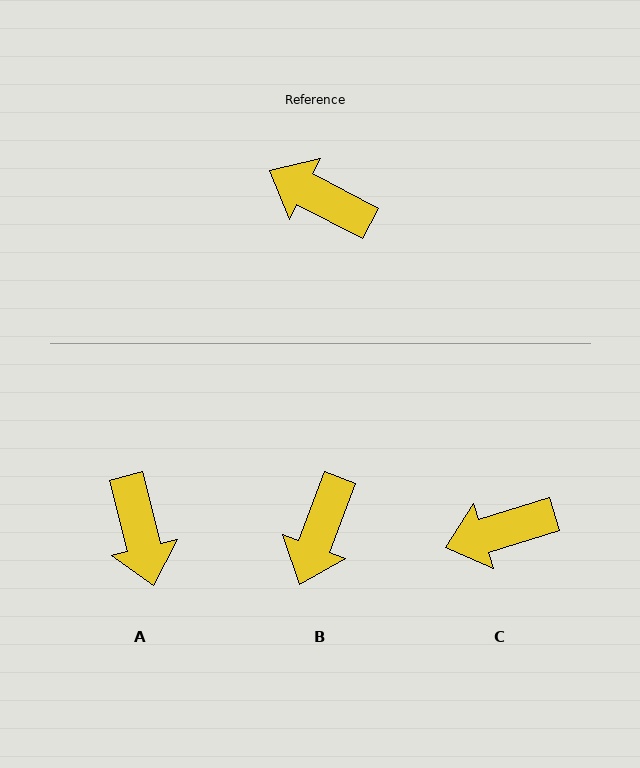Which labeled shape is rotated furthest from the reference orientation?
A, about 132 degrees away.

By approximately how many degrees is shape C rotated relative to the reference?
Approximately 45 degrees counter-clockwise.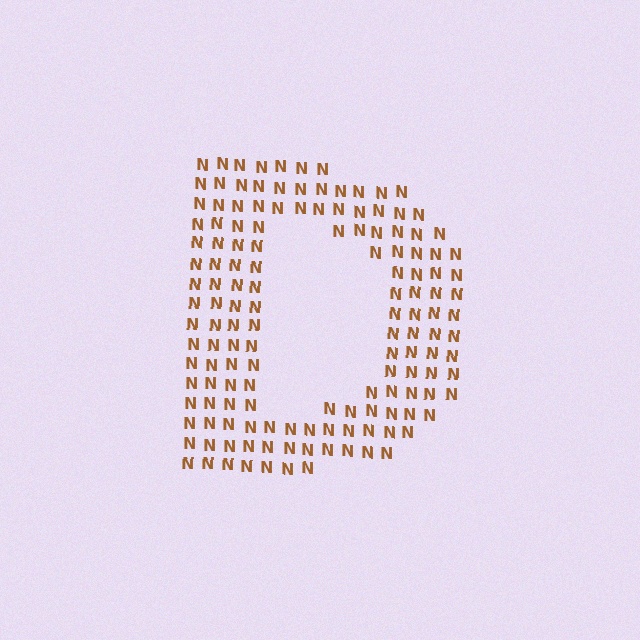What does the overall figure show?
The overall figure shows the letter D.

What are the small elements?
The small elements are letter N's.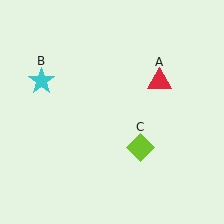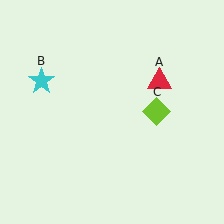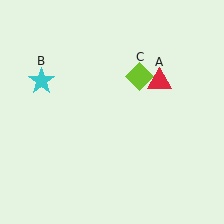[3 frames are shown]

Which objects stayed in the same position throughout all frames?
Red triangle (object A) and cyan star (object B) remained stationary.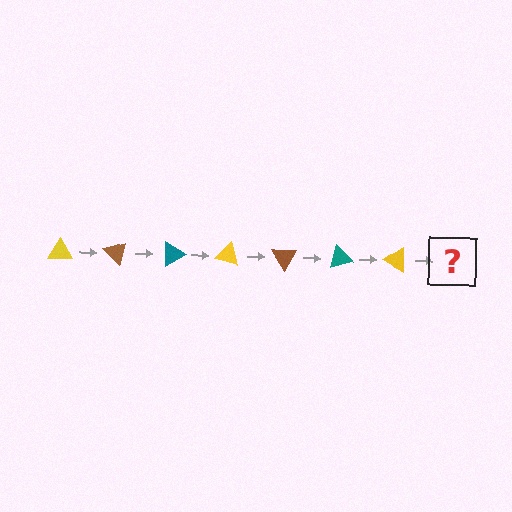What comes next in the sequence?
The next element should be a brown triangle, rotated 315 degrees from the start.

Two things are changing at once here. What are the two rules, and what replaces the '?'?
The two rules are that it rotates 45 degrees each step and the color cycles through yellow, brown, and teal. The '?' should be a brown triangle, rotated 315 degrees from the start.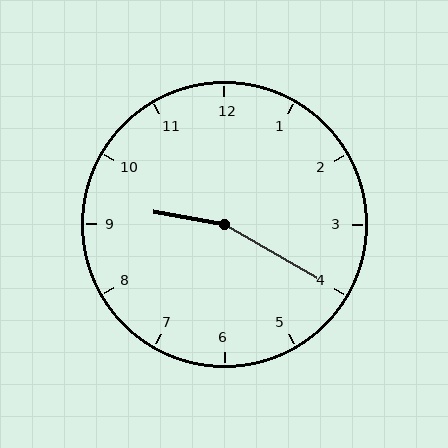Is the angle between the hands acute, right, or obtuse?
It is obtuse.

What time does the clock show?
9:20.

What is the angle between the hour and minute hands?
Approximately 160 degrees.